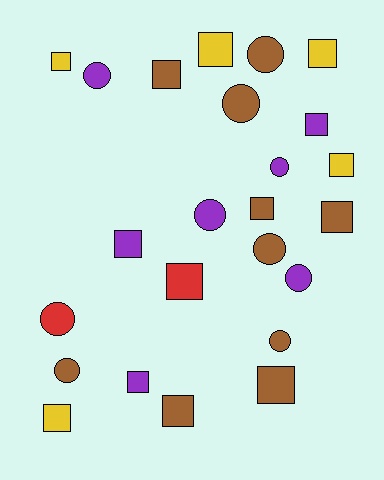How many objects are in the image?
There are 24 objects.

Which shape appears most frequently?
Square, with 14 objects.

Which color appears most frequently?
Brown, with 10 objects.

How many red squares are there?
There is 1 red square.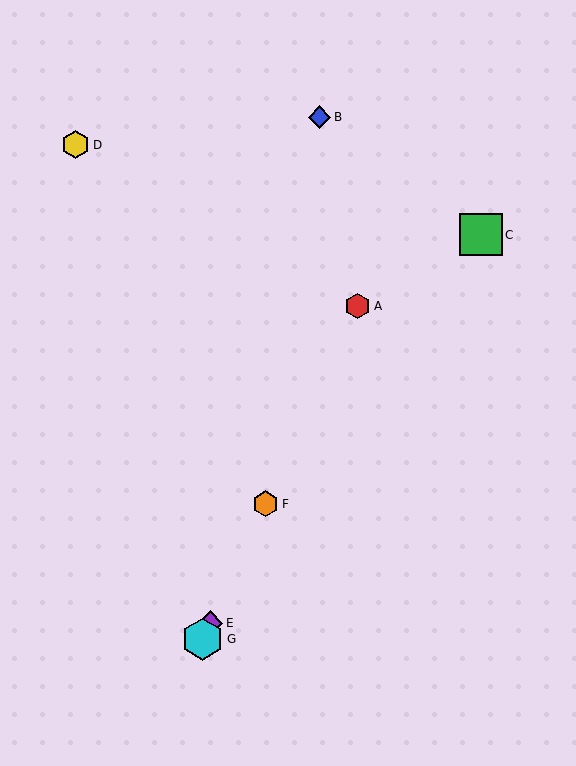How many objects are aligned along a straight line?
4 objects (A, E, F, G) are aligned along a straight line.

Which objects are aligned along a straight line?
Objects A, E, F, G are aligned along a straight line.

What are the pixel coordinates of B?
Object B is at (320, 117).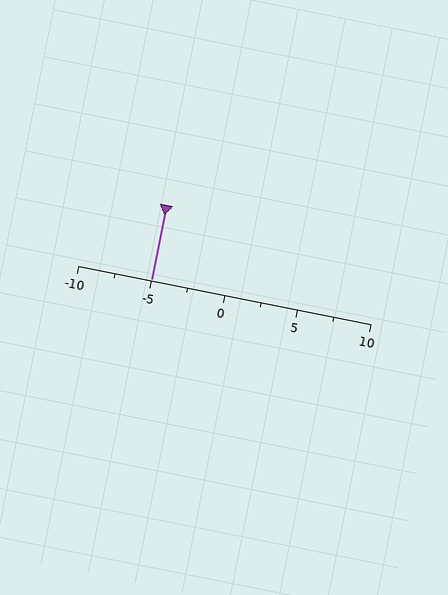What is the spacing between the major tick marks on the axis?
The major ticks are spaced 5 apart.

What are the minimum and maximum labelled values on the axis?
The axis runs from -10 to 10.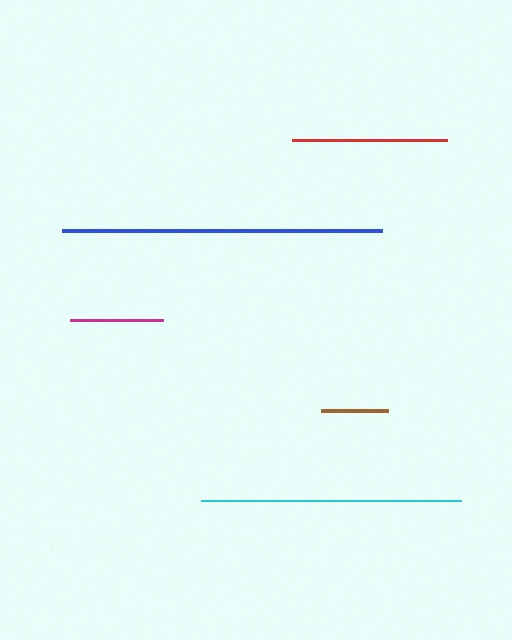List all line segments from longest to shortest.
From longest to shortest: blue, cyan, red, magenta, brown.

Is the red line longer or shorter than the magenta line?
The red line is longer than the magenta line.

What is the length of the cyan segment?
The cyan segment is approximately 260 pixels long.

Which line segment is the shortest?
The brown line is the shortest at approximately 67 pixels.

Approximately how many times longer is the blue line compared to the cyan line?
The blue line is approximately 1.2 times the length of the cyan line.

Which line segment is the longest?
The blue line is the longest at approximately 321 pixels.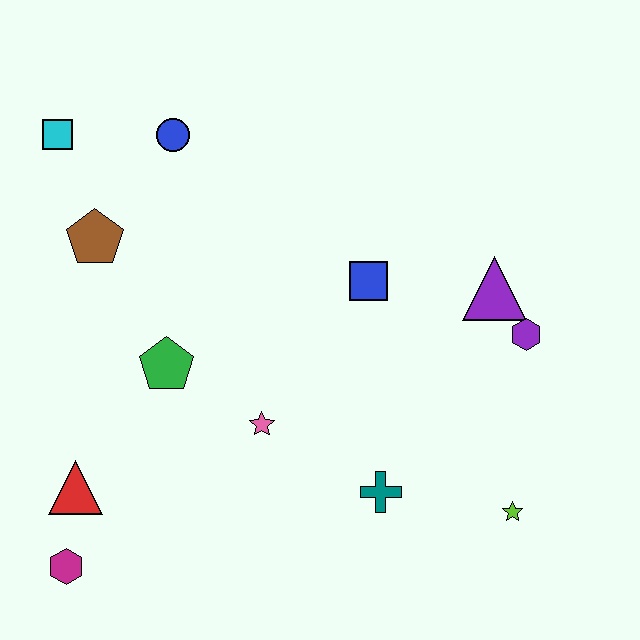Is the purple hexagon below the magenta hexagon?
No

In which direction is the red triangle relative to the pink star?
The red triangle is to the left of the pink star.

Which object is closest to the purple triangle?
The purple hexagon is closest to the purple triangle.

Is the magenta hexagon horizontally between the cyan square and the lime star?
Yes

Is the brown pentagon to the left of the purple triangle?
Yes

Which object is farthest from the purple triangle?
The magenta hexagon is farthest from the purple triangle.